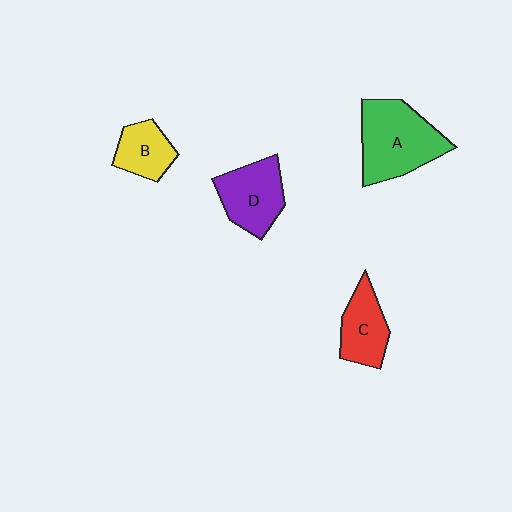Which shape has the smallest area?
Shape B (yellow).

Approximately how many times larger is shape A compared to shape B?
Approximately 2.0 times.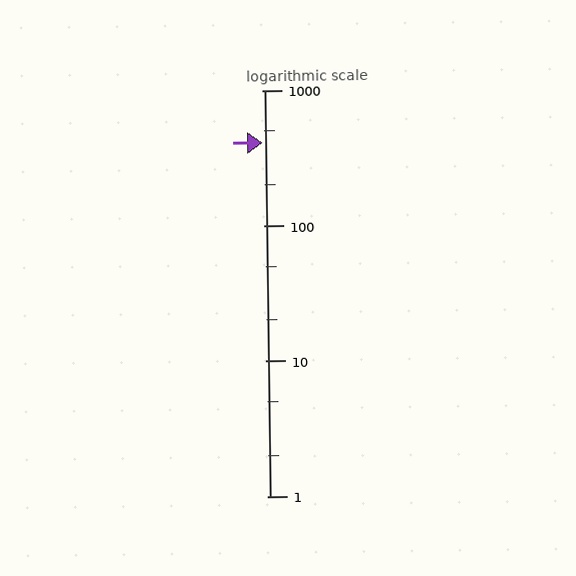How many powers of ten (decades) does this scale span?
The scale spans 3 decades, from 1 to 1000.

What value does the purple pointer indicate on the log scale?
The pointer indicates approximately 410.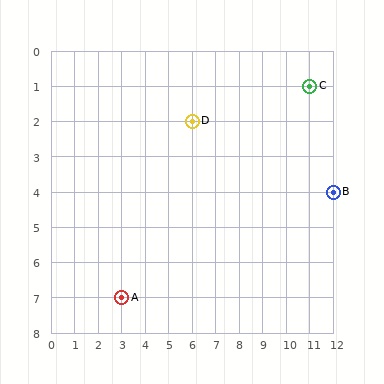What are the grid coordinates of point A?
Point A is at grid coordinates (3, 7).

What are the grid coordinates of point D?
Point D is at grid coordinates (6, 2).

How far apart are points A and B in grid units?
Points A and B are 9 columns and 3 rows apart (about 9.5 grid units diagonally).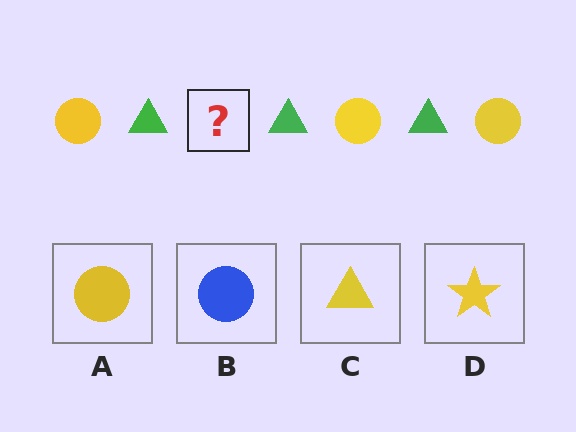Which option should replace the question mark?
Option A.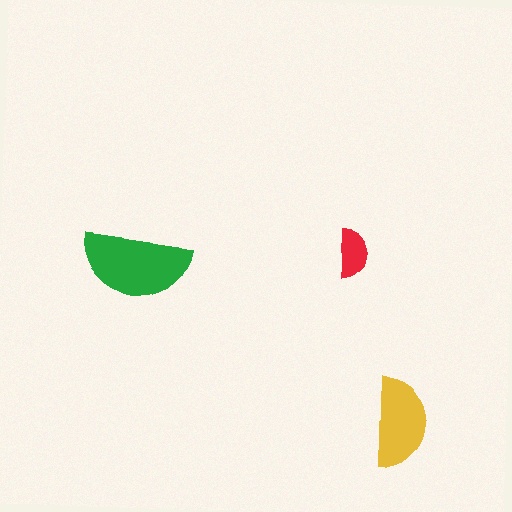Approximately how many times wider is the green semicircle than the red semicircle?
About 2 times wider.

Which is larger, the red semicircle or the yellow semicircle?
The yellow one.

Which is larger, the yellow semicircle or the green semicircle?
The green one.